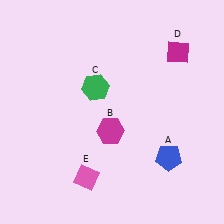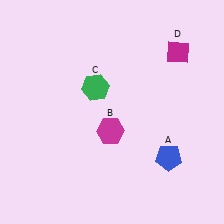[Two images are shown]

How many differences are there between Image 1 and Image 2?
There is 1 difference between the two images.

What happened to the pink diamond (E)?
The pink diamond (E) was removed in Image 2. It was in the bottom-left area of Image 1.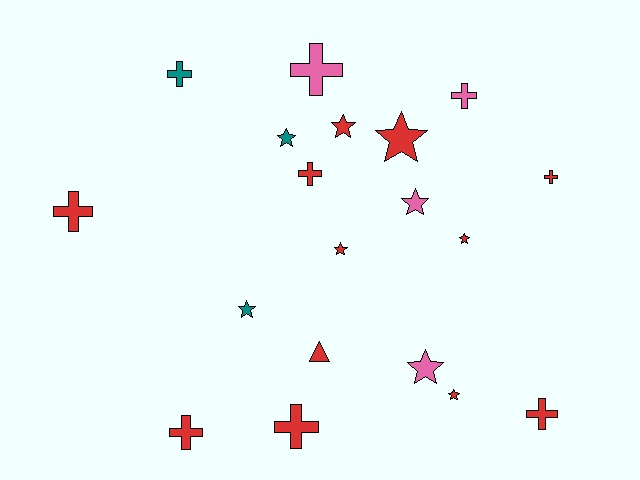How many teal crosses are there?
There is 1 teal cross.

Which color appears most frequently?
Red, with 12 objects.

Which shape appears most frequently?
Star, with 9 objects.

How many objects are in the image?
There are 19 objects.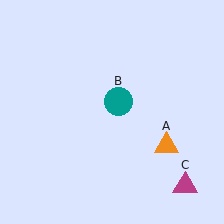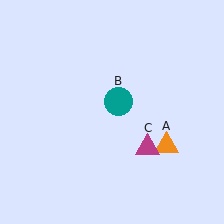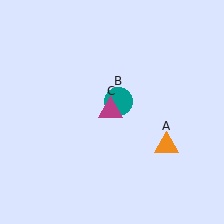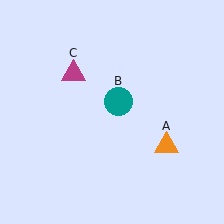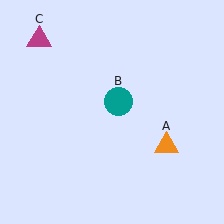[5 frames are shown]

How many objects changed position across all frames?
1 object changed position: magenta triangle (object C).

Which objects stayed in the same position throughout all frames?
Orange triangle (object A) and teal circle (object B) remained stationary.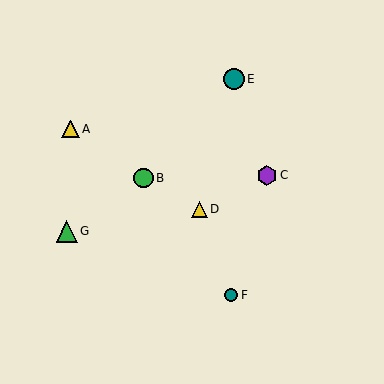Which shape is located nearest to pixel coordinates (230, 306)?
The teal circle (labeled F) at (231, 295) is nearest to that location.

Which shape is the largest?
The green triangle (labeled G) is the largest.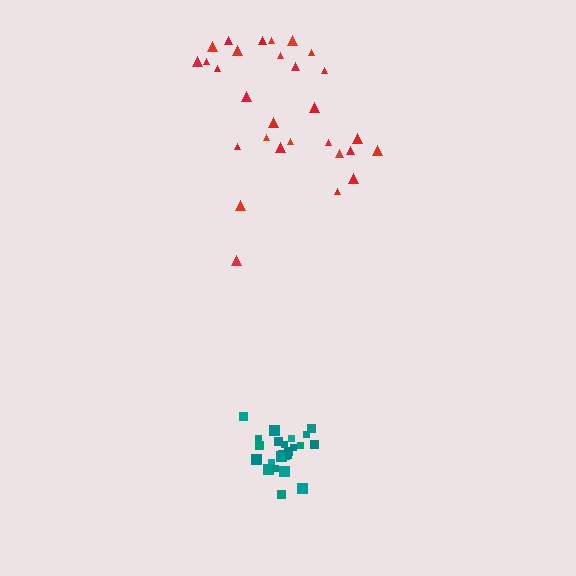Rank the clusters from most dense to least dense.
teal, red.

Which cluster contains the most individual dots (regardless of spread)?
Red (29).